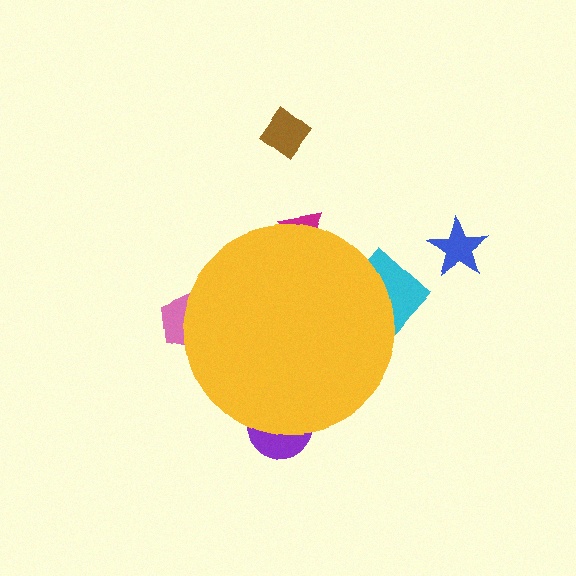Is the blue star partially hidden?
No, the blue star is fully visible.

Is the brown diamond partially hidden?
No, the brown diamond is fully visible.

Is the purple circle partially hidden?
Yes, the purple circle is partially hidden behind the yellow circle.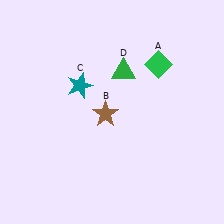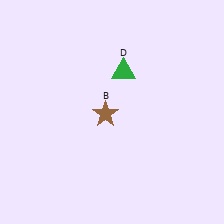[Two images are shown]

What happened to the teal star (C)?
The teal star (C) was removed in Image 2. It was in the top-left area of Image 1.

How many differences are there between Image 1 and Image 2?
There are 2 differences between the two images.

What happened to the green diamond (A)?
The green diamond (A) was removed in Image 2. It was in the top-right area of Image 1.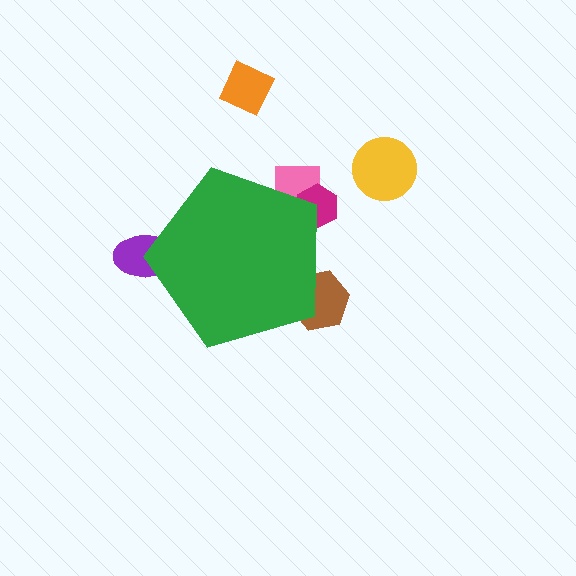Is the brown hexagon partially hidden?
Yes, the brown hexagon is partially hidden behind the green pentagon.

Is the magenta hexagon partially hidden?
Yes, the magenta hexagon is partially hidden behind the green pentagon.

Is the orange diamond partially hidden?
No, the orange diamond is fully visible.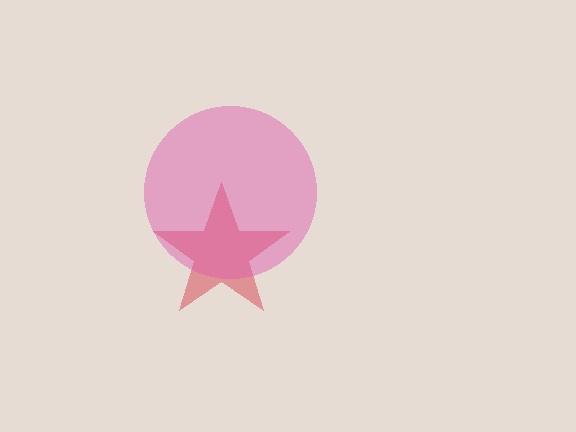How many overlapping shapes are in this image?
There are 2 overlapping shapes in the image.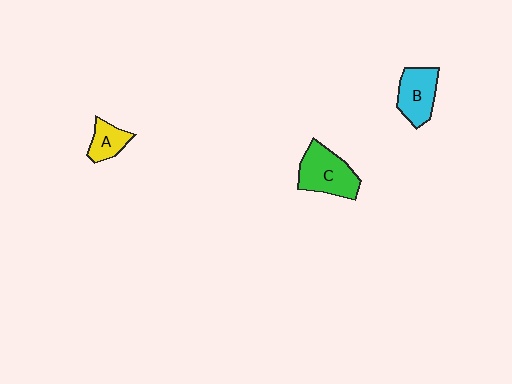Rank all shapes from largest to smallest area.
From largest to smallest: C (green), B (cyan), A (yellow).